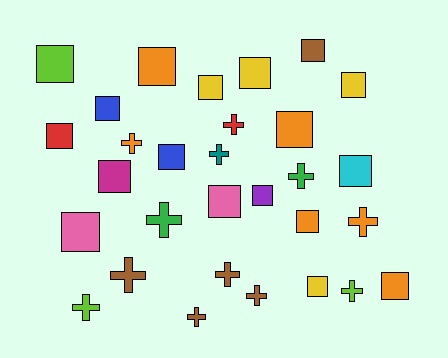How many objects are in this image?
There are 30 objects.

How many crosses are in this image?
There are 12 crosses.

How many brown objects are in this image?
There are 5 brown objects.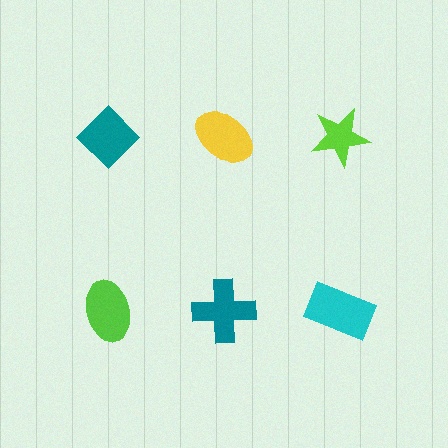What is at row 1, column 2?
A yellow ellipse.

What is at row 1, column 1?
A teal diamond.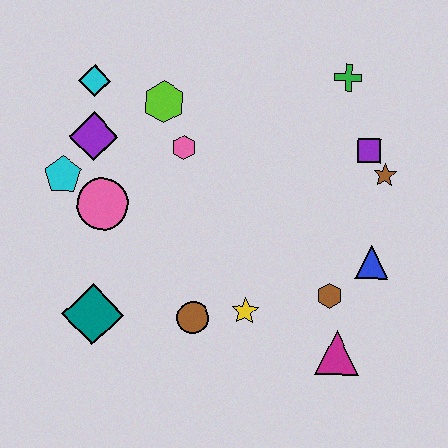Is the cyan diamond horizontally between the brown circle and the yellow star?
No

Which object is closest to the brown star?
The purple square is closest to the brown star.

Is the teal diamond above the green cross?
No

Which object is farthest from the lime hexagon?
The magenta triangle is farthest from the lime hexagon.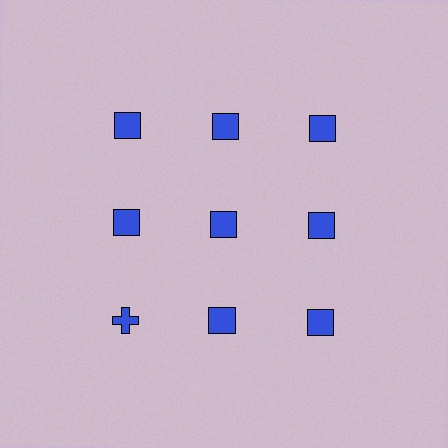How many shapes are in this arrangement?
There are 9 shapes arranged in a grid pattern.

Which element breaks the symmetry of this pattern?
The blue cross in the third row, leftmost column breaks the symmetry. All other shapes are blue squares.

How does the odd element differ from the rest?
It has a different shape: cross instead of square.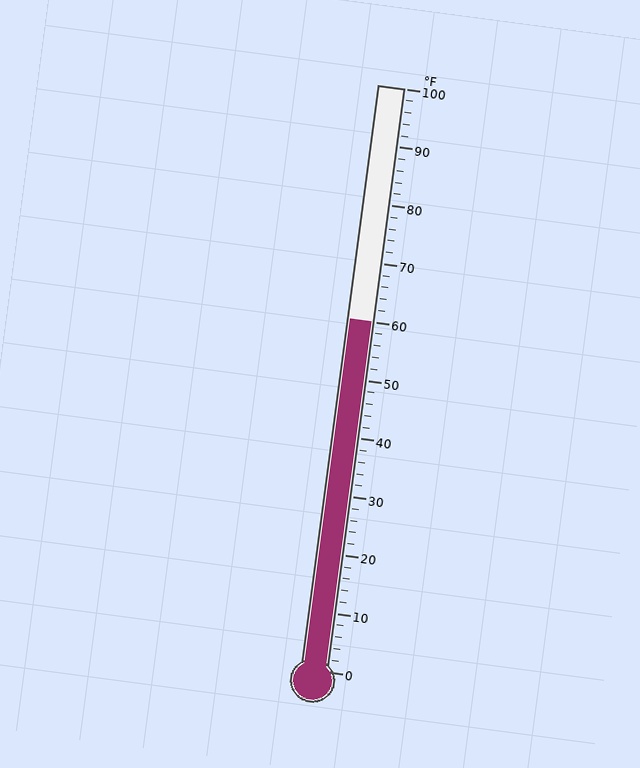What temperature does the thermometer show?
The thermometer shows approximately 60°F.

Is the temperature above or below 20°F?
The temperature is above 20°F.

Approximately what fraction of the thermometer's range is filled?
The thermometer is filled to approximately 60% of its range.